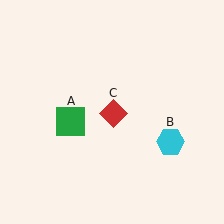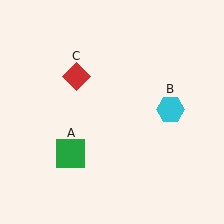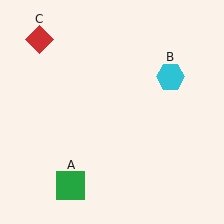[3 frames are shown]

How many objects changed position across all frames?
3 objects changed position: green square (object A), cyan hexagon (object B), red diamond (object C).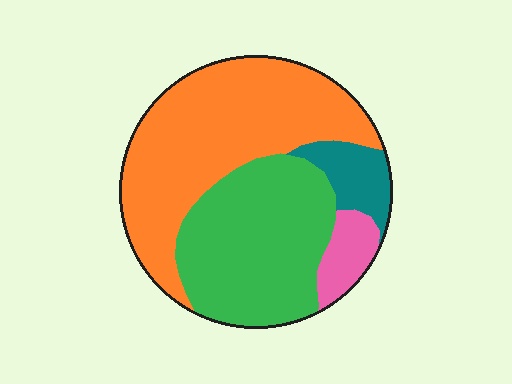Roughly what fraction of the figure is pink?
Pink takes up about one tenth (1/10) of the figure.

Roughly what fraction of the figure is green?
Green takes up about three eighths (3/8) of the figure.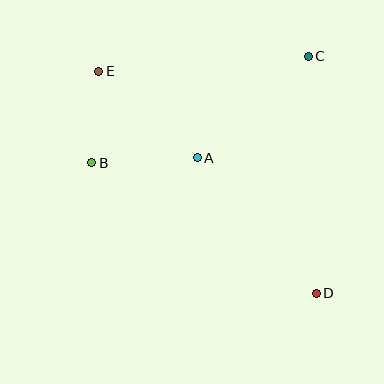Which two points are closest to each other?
Points B and E are closest to each other.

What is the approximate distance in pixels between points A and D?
The distance between A and D is approximately 180 pixels.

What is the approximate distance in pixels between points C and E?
The distance between C and E is approximately 210 pixels.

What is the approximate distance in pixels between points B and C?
The distance between B and C is approximately 241 pixels.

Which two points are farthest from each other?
Points D and E are farthest from each other.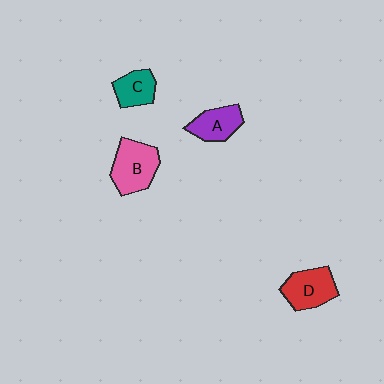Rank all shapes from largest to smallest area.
From largest to smallest: B (pink), D (red), A (purple), C (teal).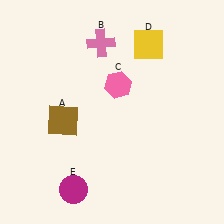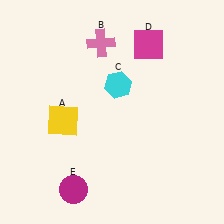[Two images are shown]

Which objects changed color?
A changed from brown to yellow. C changed from pink to cyan. D changed from yellow to magenta.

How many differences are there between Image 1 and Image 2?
There are 3 differences between the two images.